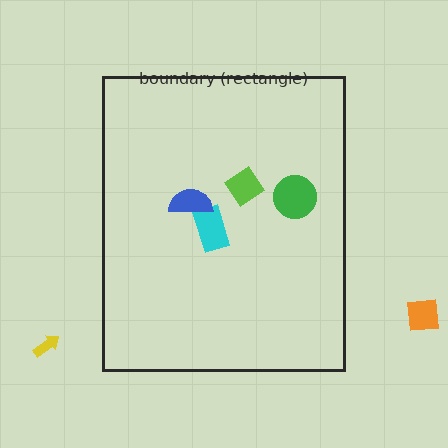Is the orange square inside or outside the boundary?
Outside.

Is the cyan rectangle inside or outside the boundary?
Inside.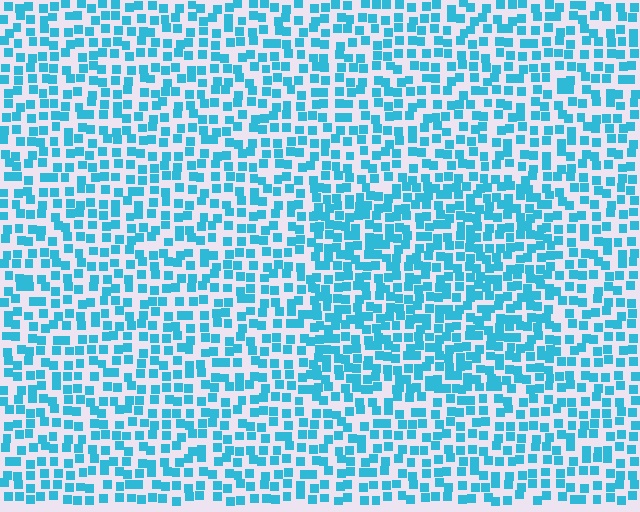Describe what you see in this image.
The image contains small cyan elements arranged at two different densities. A rectangle-shaped region is visible where the elements are more densely packed than the surrounding area.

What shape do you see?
I see a rectangle.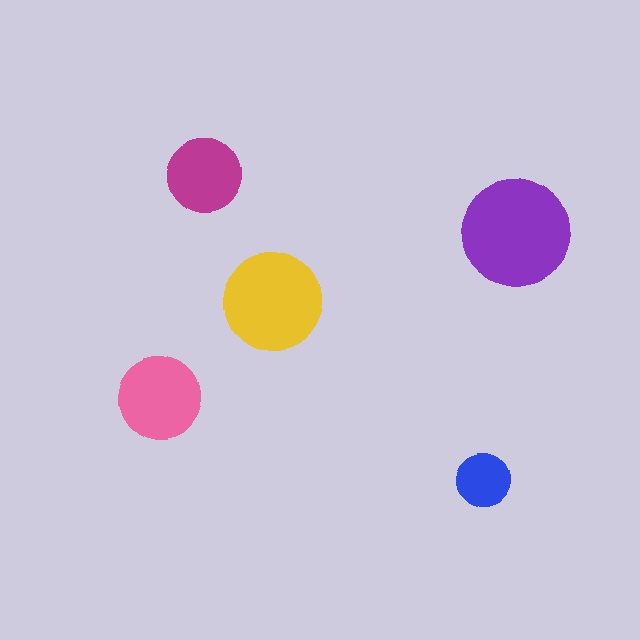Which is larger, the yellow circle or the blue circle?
The yellow one.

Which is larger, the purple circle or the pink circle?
The purple one.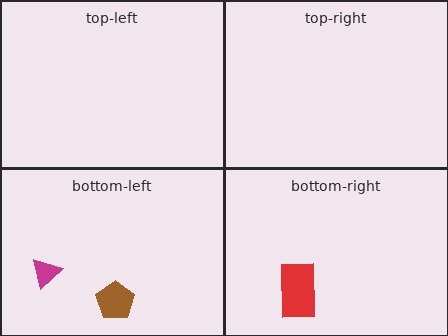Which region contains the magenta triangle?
The bottom-left region.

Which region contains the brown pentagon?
The bottom-left region.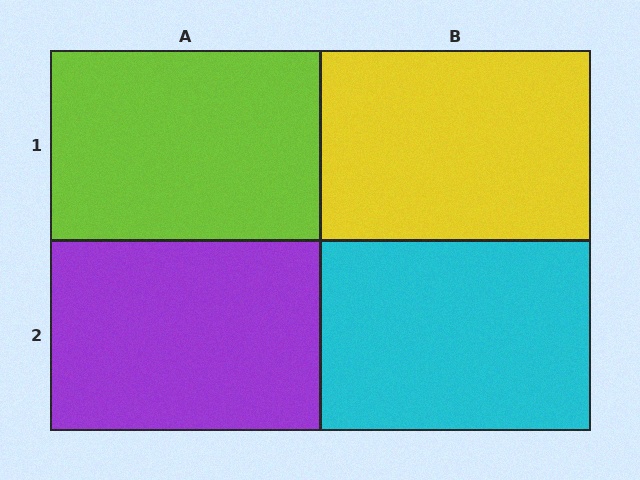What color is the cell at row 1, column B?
Yellow.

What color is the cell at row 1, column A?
Lime.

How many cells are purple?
1 cell is purple.